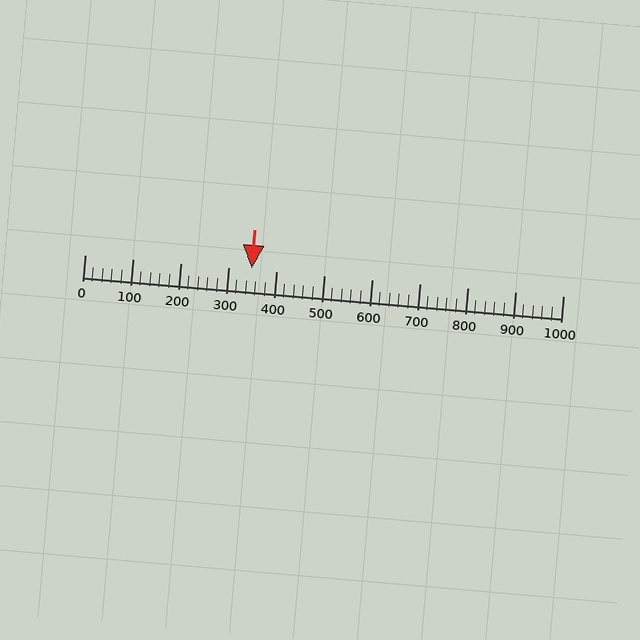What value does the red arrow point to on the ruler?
The red arrow points to approximately 348.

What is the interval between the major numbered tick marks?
The major tick marks are spaced 100 units apart.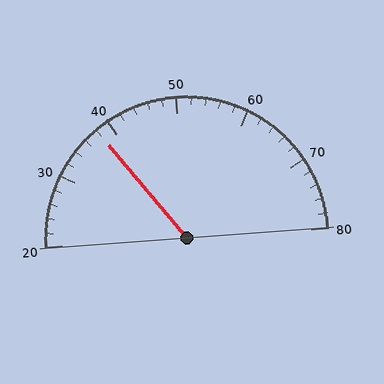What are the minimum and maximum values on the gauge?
The gauge ranges from 20 to 80.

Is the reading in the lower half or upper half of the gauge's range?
The reading is in the lower half of the range (20 to 80).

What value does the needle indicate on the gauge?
The needle indicates approximately 38.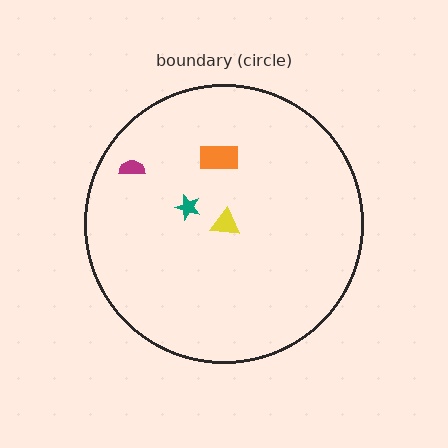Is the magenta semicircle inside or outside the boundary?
Inside.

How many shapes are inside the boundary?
4 inside, 0 outside.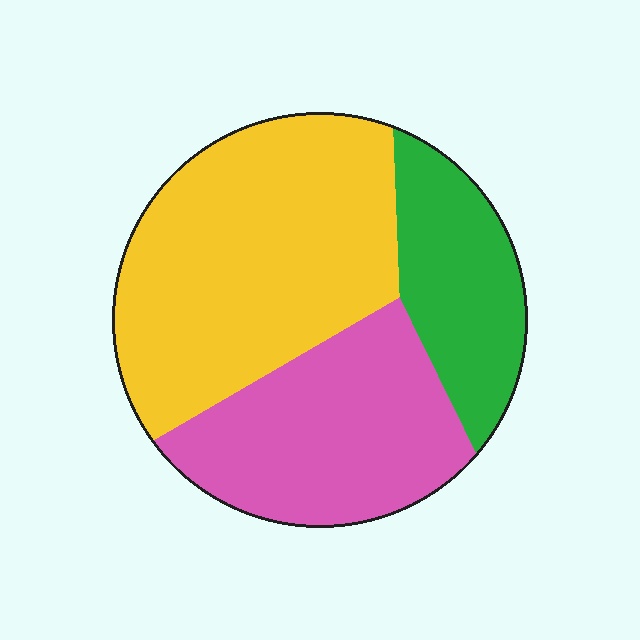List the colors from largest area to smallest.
From largest to smallest: yellow, pink, green.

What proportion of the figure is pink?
Pink covers roughly 30% of the figure.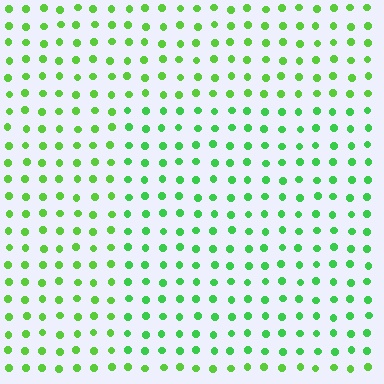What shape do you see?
I see a rectangle.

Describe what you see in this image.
The image is filled with small lime elements in a uniform arrangement. A rectangle-shaped region is visible where the elements are tinted to a slightly different hue, forming a subtle color boundary.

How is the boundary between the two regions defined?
The boundary is defined purely by a slight shift in hue (about 20 degrees). Spacing, size, and orientation are identical on both sides.